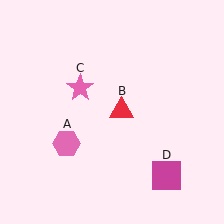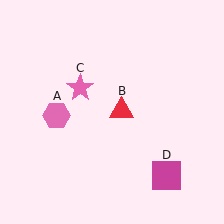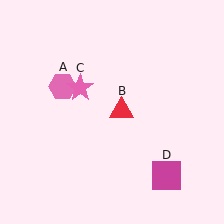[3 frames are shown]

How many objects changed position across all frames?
1 object changed position: pink hexagon (object A).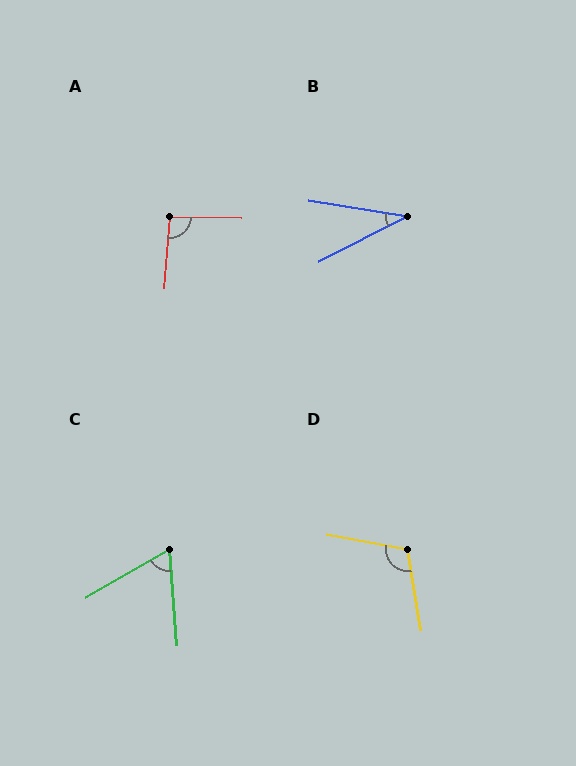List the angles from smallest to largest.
B (36°), C (65°), A (94°), D (110°).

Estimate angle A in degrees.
Approximately 94 degrees.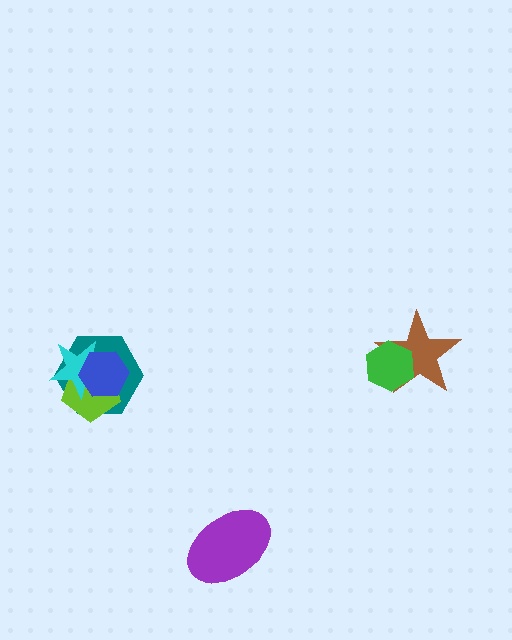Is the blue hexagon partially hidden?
No, no other shape covers it.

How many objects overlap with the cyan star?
3 objects overlap with the cyan star.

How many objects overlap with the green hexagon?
1 object overlaps with the green hexagon.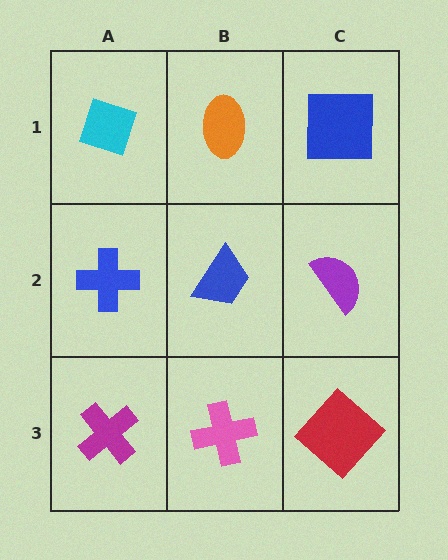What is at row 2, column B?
A blue trapezoid.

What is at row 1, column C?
A blue square.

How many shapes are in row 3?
3 shapes.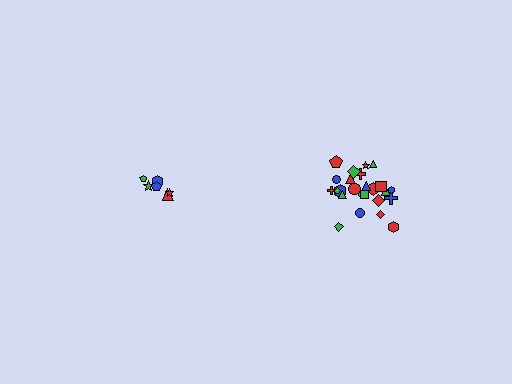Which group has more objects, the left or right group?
The right group.